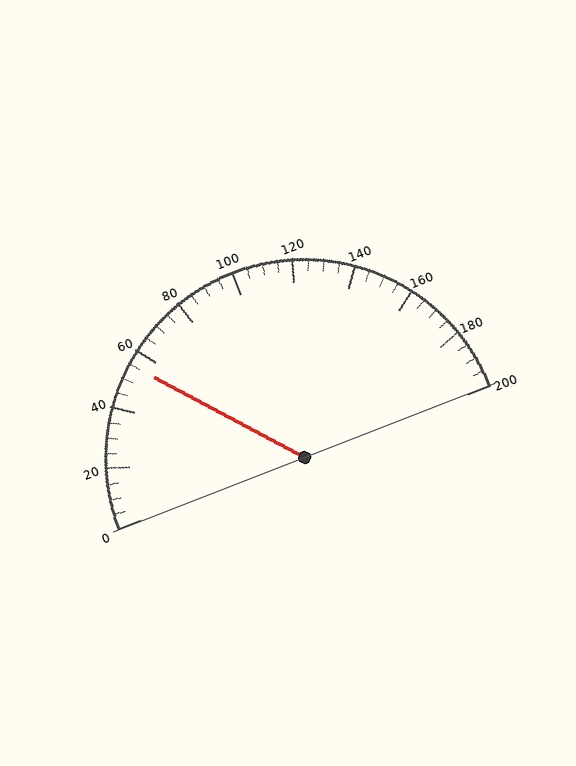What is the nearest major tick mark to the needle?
The nearest major tick mark is 60.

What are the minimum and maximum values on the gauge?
The gauge ranges from 0 to 200.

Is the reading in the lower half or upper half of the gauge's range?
The reading is in the lower half of the range (0 to 200).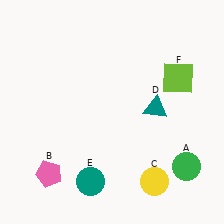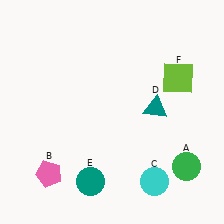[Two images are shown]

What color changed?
The circle (C) changed from yellow in Image 1 to cyan in Image 2.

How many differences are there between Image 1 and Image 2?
There is 1 difference between the two images.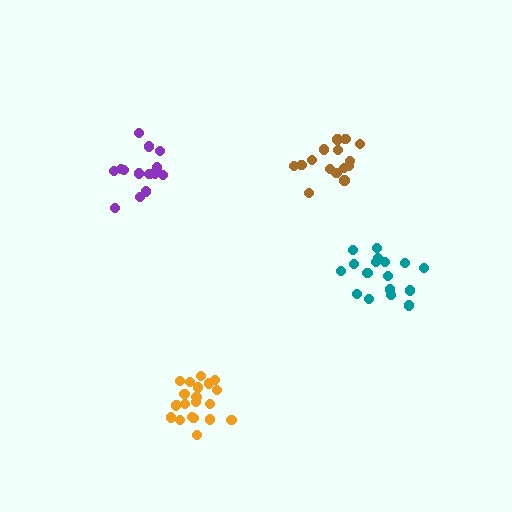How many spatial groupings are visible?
There are 4 spatial groupings.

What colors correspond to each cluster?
The clusters are colored: orange, brown, purple, teal.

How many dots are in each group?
Group 1: 21 dots, Group 2: 15 dots, Group 3: 15 dots, Group 4: 17 dots (68 total).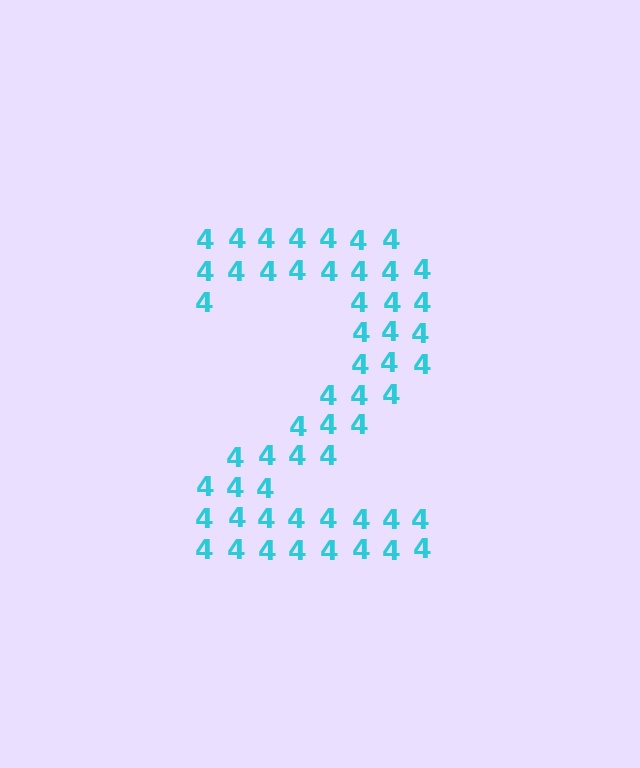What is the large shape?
The large shape is the digit 2.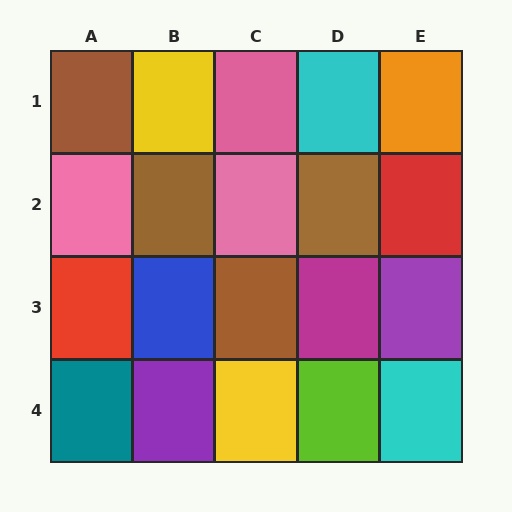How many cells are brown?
4 cells are brown.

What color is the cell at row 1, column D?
Cyan.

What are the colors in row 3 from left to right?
Red, blue, brown, magenta, purple.